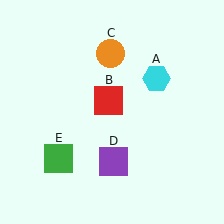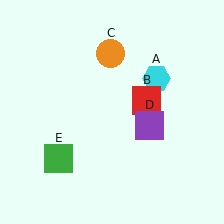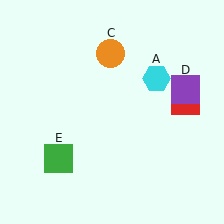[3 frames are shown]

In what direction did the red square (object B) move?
The red square (object B) moved right.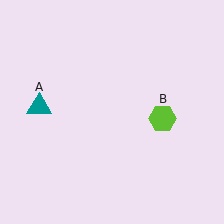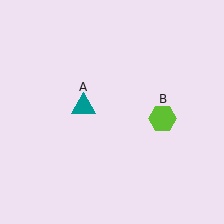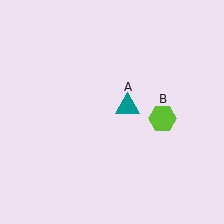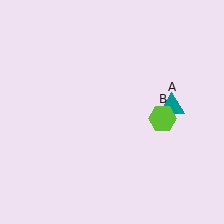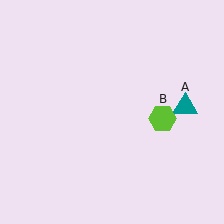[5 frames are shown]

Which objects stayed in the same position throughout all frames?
Lime hexagon (object B) remained stationary.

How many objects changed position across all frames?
1 object changed position: teal triangle (object A).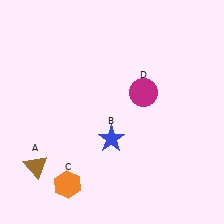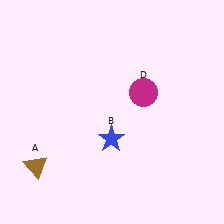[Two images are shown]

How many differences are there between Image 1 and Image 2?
There is 1 difference between the two images.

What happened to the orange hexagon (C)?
The orange hexagon (C) was removed in Image 2. It was in the bottom-left area of Image 1.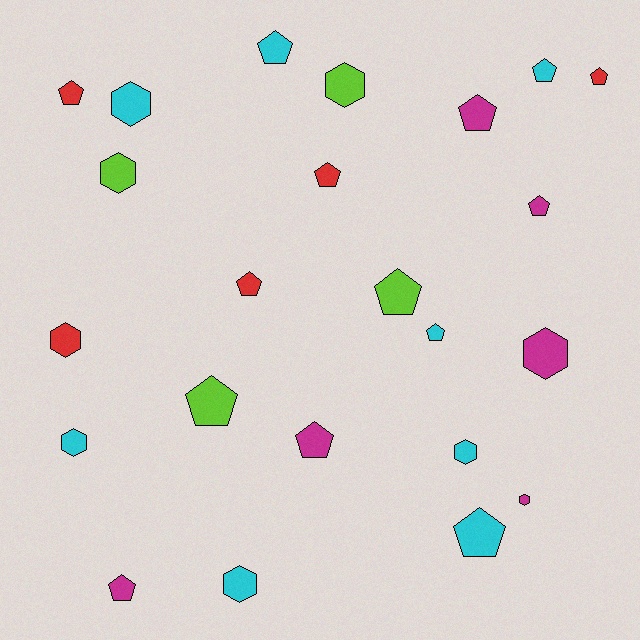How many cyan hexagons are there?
There are 4 cyan hexagons.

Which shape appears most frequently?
Pentagon, with 14 objects.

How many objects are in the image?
There are 23 objects.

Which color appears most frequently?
Cyan, with 8 objects.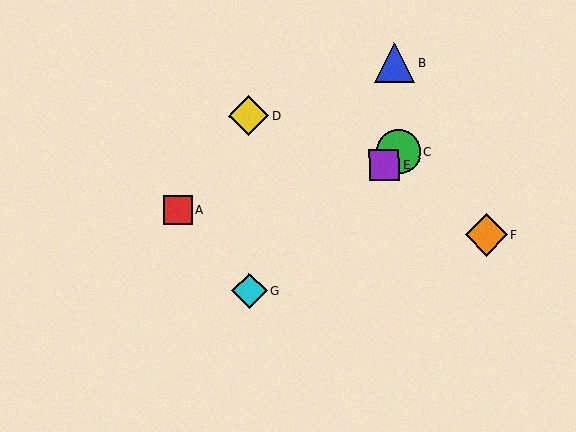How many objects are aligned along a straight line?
3 objects (C, E, G) are aligned along a straight line.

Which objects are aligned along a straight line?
Objects C, E, G are aligned along a straight line.